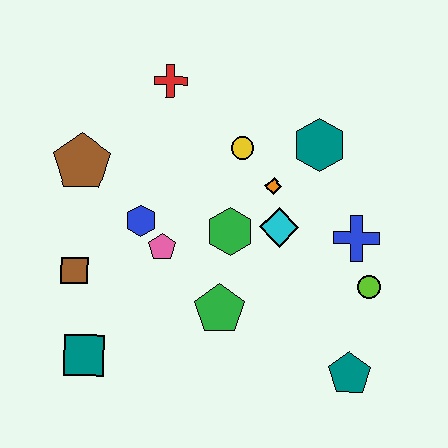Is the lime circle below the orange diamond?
Yes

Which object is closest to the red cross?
The yellow circle is closest to the red cross.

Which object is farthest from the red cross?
The teal pentagon is farthest from the red cross.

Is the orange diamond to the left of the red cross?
No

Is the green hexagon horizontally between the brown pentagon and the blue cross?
Yes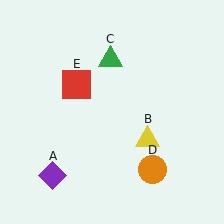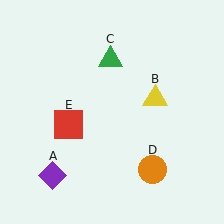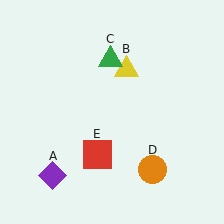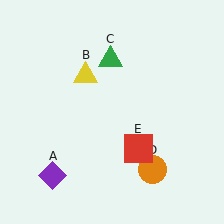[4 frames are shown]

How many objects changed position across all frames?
2 objects changed position: yellow triangle (object B), red square (object E).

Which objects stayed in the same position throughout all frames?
Purple diamond (object A) and green triangle (object C) and orange circle (object D) remained stationary.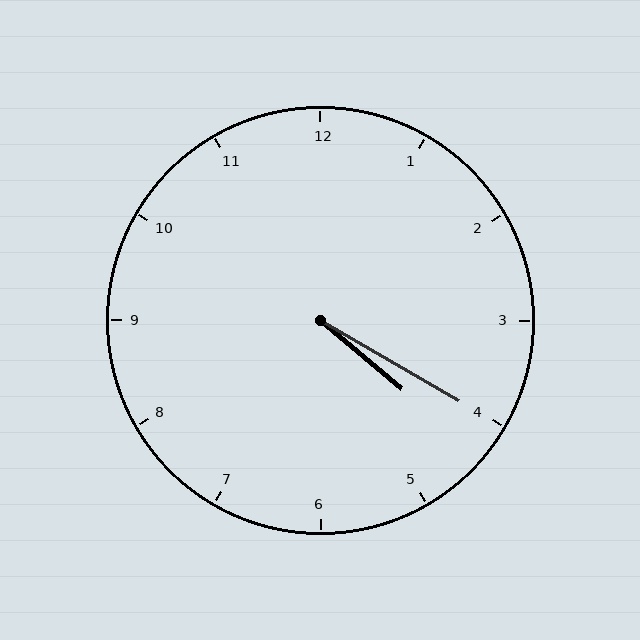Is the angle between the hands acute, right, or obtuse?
It is acute.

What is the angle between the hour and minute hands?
Approximately 10 degrees.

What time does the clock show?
4:20.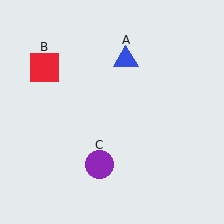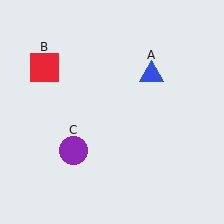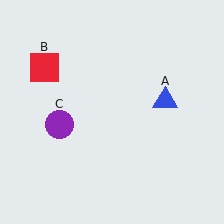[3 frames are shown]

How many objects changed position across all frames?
2 objects changed position: blue triangle (object A), purple circle (object C).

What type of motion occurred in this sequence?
The blue triangle (object A), purple circle (object C) rotated clockwise around the center of the scene.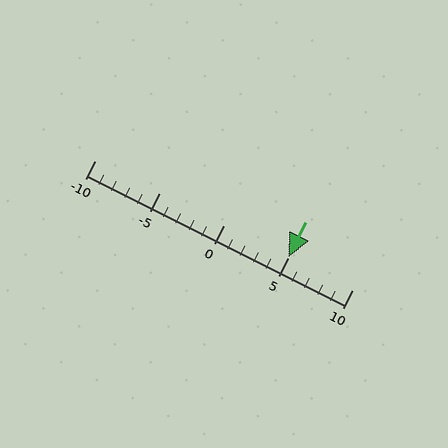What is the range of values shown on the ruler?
The ruler shows values from -10 to 10.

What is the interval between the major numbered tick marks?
The major tick marks are spaced 5 units apart.